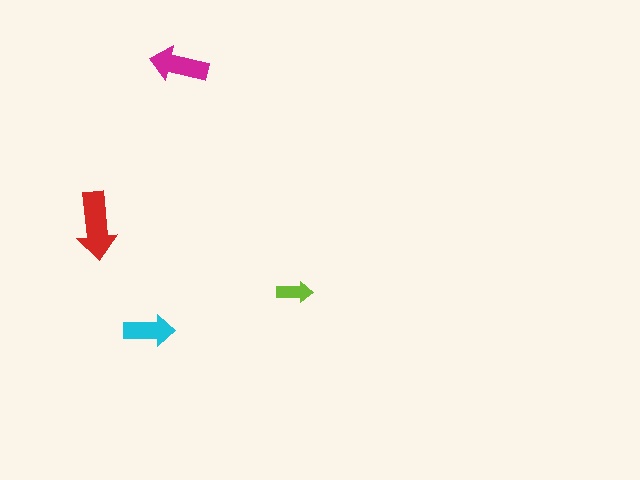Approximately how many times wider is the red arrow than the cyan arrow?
About 1.5 times wider.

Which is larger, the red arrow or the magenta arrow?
The red one.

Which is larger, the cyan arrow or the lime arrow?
The cyan one.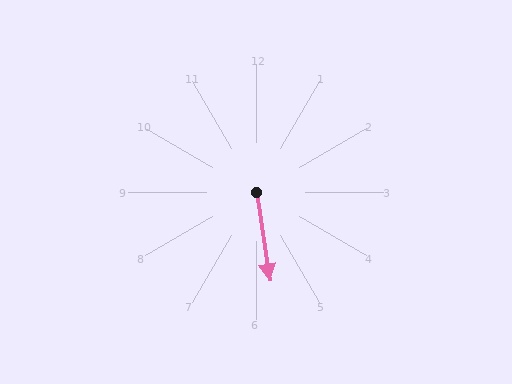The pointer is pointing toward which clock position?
Roughly 6 o'clock.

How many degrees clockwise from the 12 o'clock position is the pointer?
Approximately 171 degrees.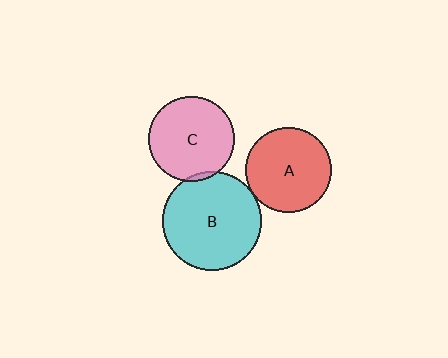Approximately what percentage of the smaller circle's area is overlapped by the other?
Approximately 5%.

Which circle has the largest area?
Circle B (cyan).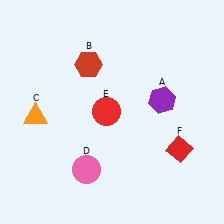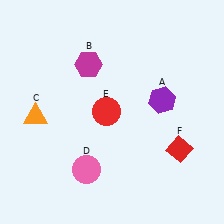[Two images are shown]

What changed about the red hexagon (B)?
In Image 1, B is red. In Image 2, it changed to magenta.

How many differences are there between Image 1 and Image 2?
There is 1 difference between the two images.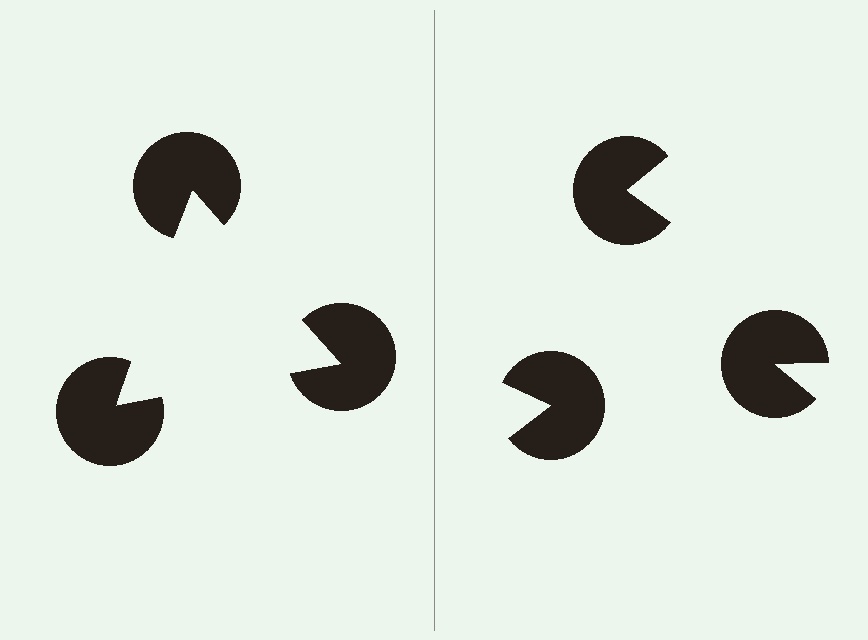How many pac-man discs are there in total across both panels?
6 — 3 on each side.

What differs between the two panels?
The pac-man discs are positioned identically on both sides; only the wedge orientations differ. On the left they align to a triangle; on the right they are misaligned.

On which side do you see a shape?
An illusory triangle appears on the left side. On the right side the wedge cuts are rotated, so no coherent shape forms.